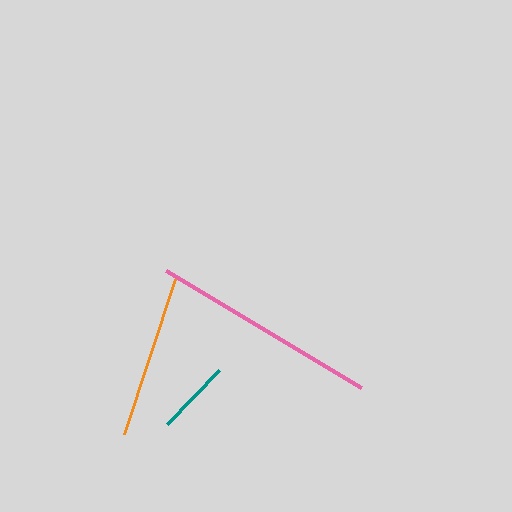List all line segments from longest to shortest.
From longest to shortest: pink, orange, teal.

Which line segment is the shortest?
The teal line is the shortest at approximately 75 pixels.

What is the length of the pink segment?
The pink segment is approximately 228 pixels long.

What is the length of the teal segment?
The teal segment is approximately 75 pixels long.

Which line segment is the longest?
The pink line is the longest at approximately 228 pixels.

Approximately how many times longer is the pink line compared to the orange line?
The pink line is approximately 1.4 times the length of the orange line.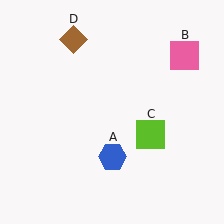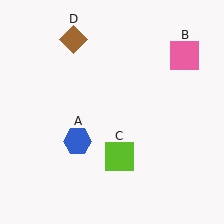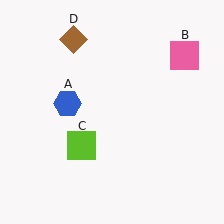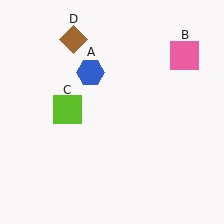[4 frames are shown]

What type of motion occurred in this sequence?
The blue hexagon (object A), lime square (object C) rotated clockwise around the center of the scene.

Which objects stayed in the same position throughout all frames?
Pink square (object B) and brown diamond (object D) remained stationary.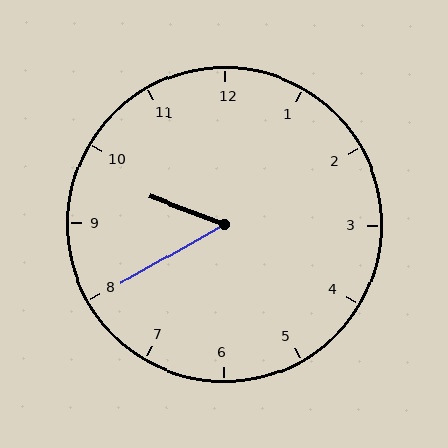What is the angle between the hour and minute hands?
Approximately 50 degrees.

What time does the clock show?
9:40.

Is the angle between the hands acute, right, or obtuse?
It is acute.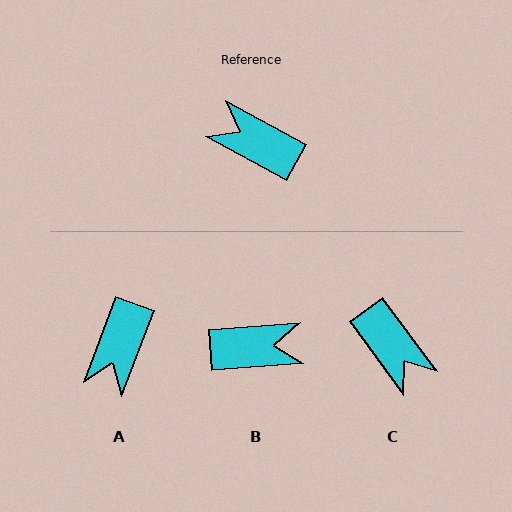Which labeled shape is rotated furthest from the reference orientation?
C, about 155 degrees away.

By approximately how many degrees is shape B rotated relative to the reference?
Approximately 147 degrees clockwise.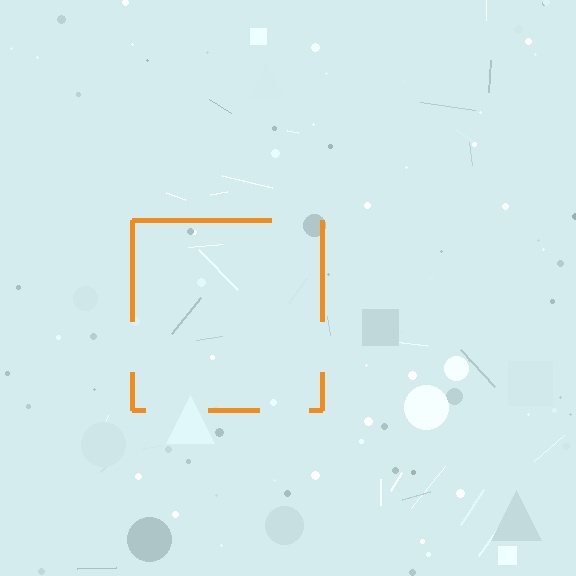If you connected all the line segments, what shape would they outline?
They would outline a square.